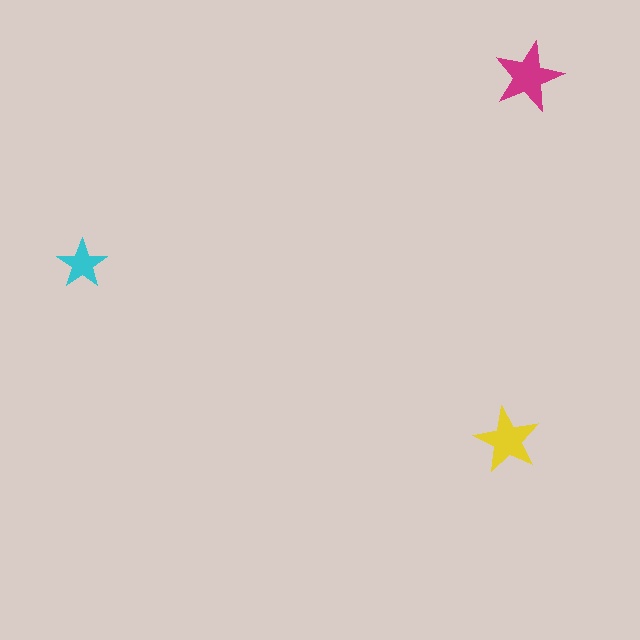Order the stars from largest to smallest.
the magenta one, the yellow one, the cyan one.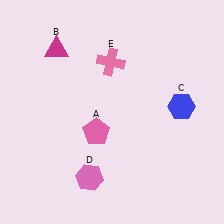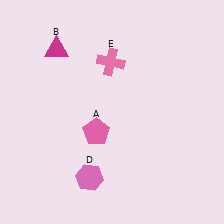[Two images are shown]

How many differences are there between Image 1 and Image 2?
There is 1 difference between the two images.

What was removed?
The blue hexagon (C) was removed in Image 2.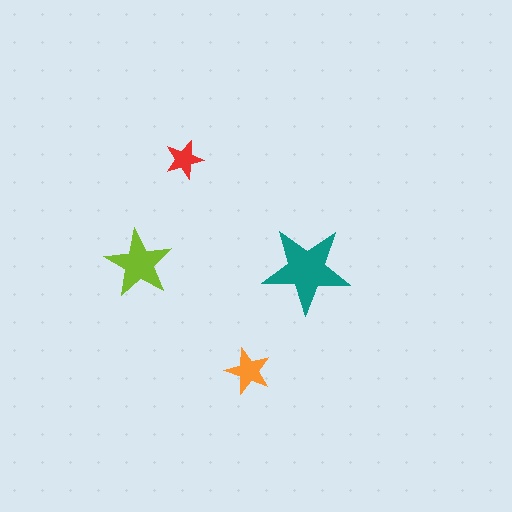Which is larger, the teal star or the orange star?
The teal one.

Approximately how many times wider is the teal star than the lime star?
About 1.5 times wider.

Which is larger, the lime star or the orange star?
The lime one.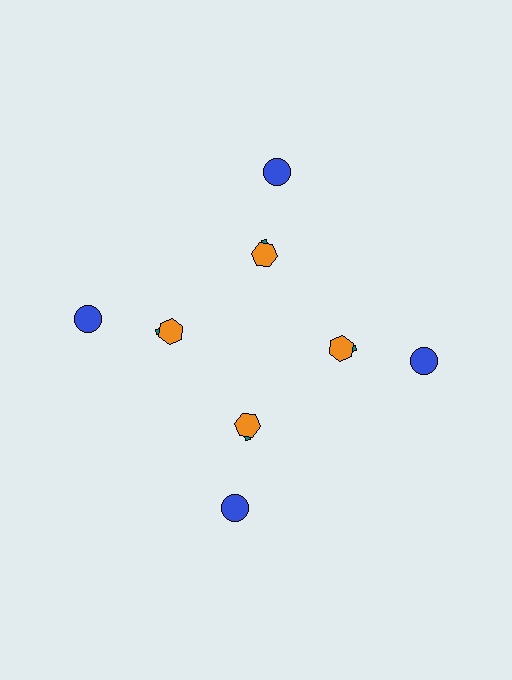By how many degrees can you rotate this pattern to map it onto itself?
The pattern maps onto itself every 90 degrees of rotation.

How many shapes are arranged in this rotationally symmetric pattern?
There are 12 shapes, arranged in 4 groups of 3.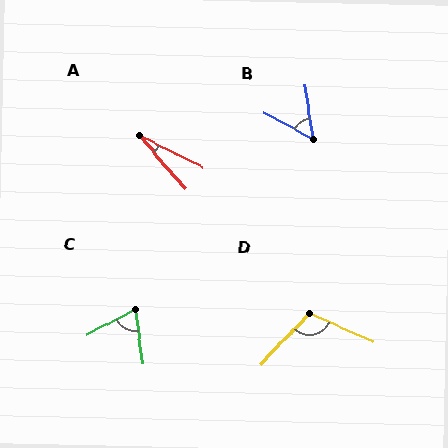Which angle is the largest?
D, at approximately 109 degrees.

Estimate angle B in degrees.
Approximately 53 degrees.